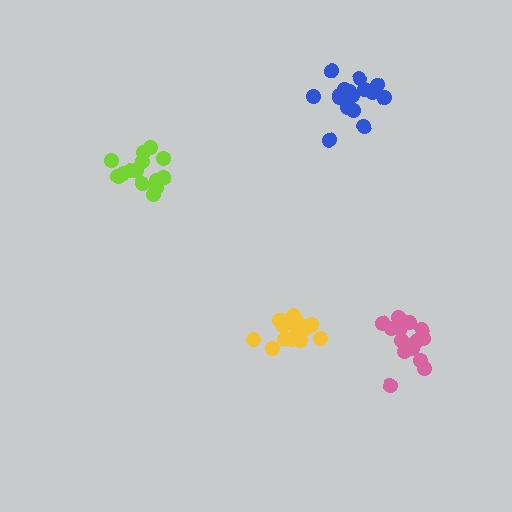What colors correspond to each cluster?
The clusters are colored: pink, blue, lime, yellow.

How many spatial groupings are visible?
There are 4 spatial groupings.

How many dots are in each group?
Group 1: 16 dots, Group 2: 16 dots, Group 3: 15 dots, Group 4: 15 dots (62 total).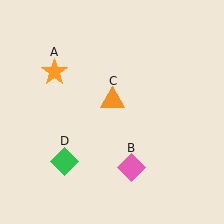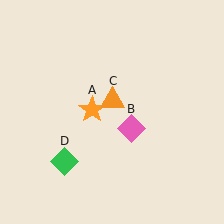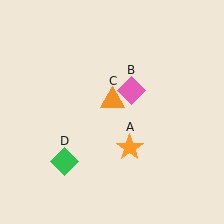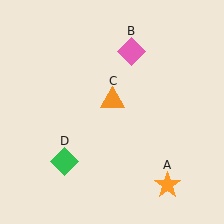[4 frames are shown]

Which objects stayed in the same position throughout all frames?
Orange triangle (object C) and green diamond (object D) remained stationary.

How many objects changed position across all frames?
2 objects changed position: orange star (object A), pink diamond (object B).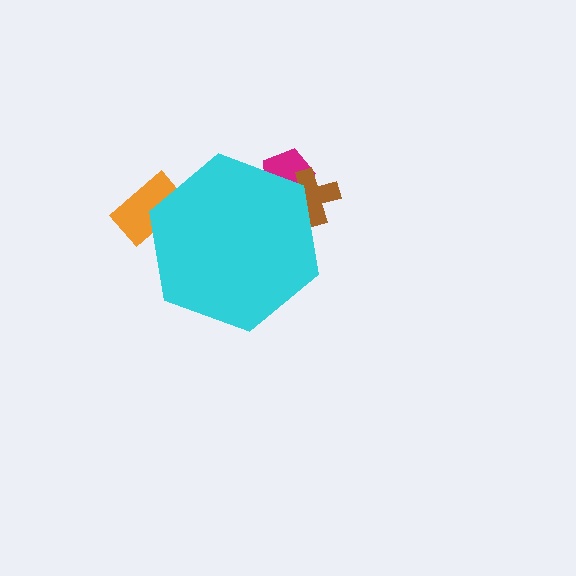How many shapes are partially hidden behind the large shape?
3 shapes are partially hidden.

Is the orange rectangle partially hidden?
Yes, the orange rectangle is partially hidden behind the cyan hexagon.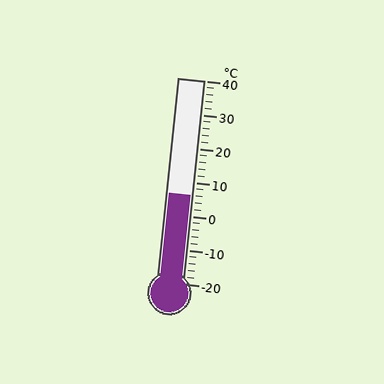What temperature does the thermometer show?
The thermometer shows approximately 6°C.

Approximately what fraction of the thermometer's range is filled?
The thermometer is filled to approximately 45% of its range.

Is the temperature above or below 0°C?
The temperature is above 0°C.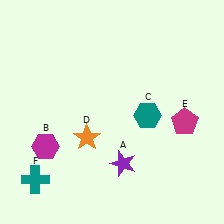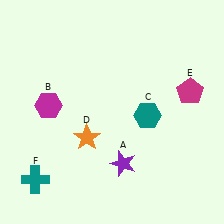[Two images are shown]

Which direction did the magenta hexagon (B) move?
The magenta hexagon (B) moved up.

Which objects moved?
The objects that moved are: the magenta hexagon (B), the magenta pentagon (E).